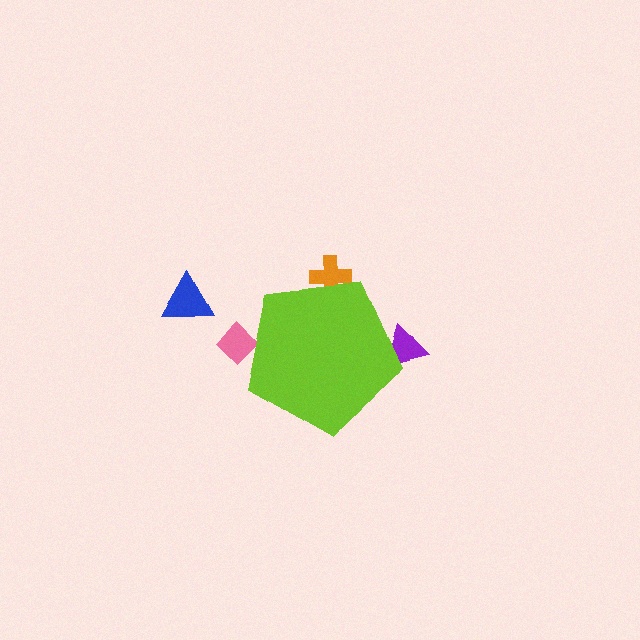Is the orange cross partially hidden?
Yes, the orange cross is partially hidden behind the lime pentagon.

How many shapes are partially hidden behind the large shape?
3 shapes are partially hidden.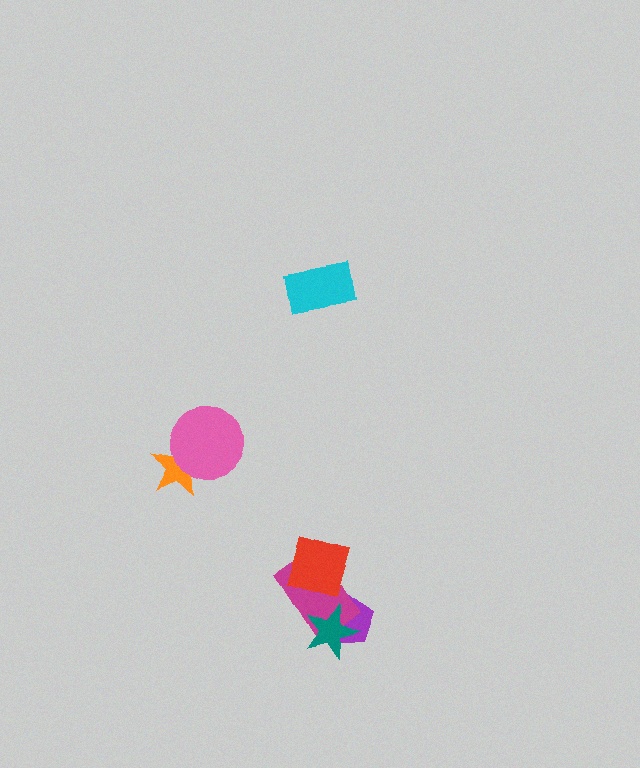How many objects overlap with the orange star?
1 object overlaps with the orange star.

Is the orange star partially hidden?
Yes, it is partially covered by another shape.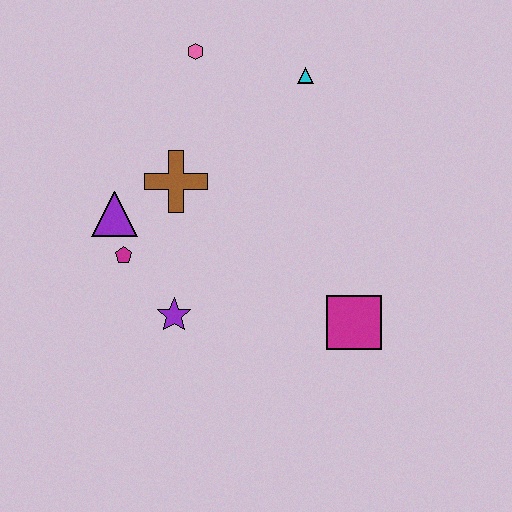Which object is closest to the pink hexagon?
The cyan triangle is closest to the pink hexagon.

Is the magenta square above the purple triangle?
No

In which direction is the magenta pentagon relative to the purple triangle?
The magenta pentagon is below the purple triangle.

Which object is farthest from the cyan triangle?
The purple star is farthest from the cyan triangle.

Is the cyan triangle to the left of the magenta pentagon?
No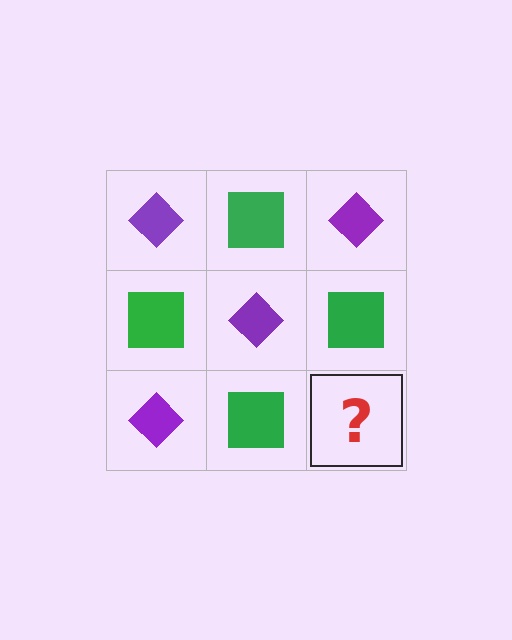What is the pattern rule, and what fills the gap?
The rule is that it alternates purple diamond and green square in a checkerboard pattern. The gap should be filled with a purple diamond.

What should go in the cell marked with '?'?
The missing cell should contain a purple diamond.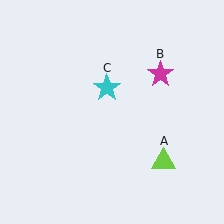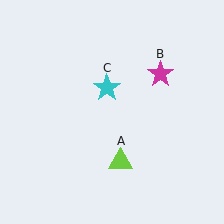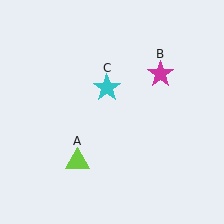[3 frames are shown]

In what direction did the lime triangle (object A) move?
The lime triangle (object A) moved left.